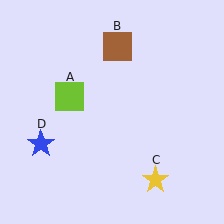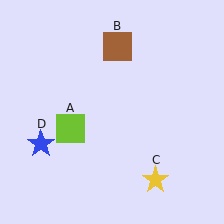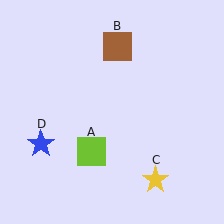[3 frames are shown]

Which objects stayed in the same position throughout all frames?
Brown square (object B) and yellow star (object C) and blue star (object D) remained stationary.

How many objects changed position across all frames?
1 object changed position: lime square (object A).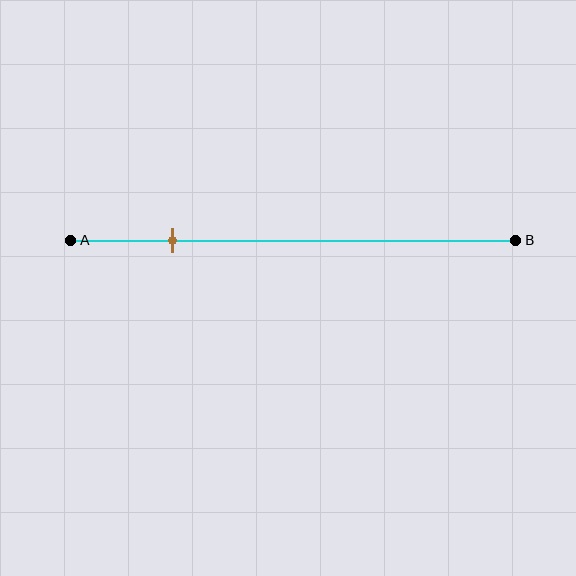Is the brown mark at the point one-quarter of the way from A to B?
Yes, the mark is approximately at the one-quarter point.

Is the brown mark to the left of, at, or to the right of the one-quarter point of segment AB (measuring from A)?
The brown mark is approximately at the one-quarter point of segment AB.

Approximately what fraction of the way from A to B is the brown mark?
The brown mark is approximately 25% of the way from A to B.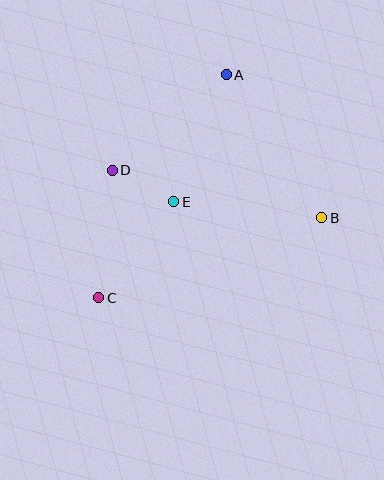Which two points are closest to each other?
Points D and E are closest to each other.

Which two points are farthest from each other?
Points A and C are farthest from each other.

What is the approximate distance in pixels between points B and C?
The distance between B and C is approximately 237 pixels.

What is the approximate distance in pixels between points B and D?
The distance between B and D is approximately 215 pixels.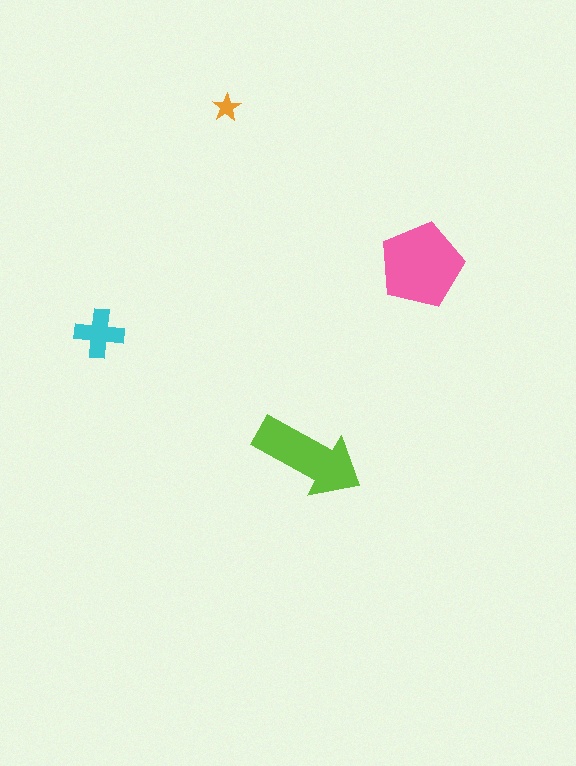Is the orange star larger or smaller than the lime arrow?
Smaller.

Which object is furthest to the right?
The pink pentagon is rightmost.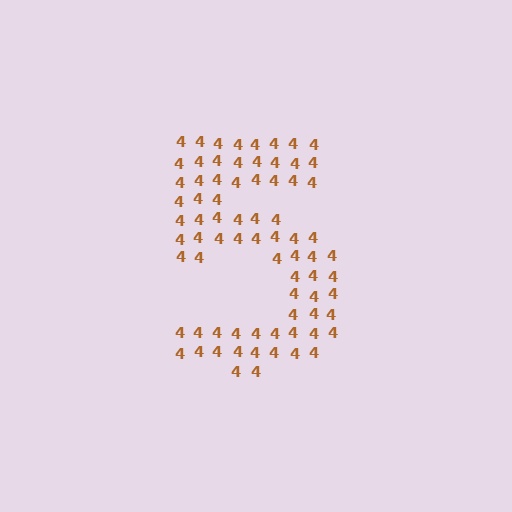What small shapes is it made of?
It is made of small digit 4's.